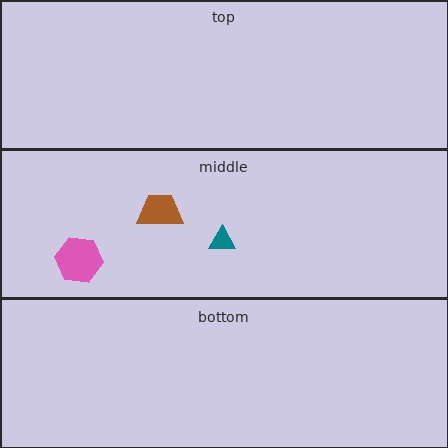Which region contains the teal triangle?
The middle region.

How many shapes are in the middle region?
3.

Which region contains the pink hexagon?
The middle region.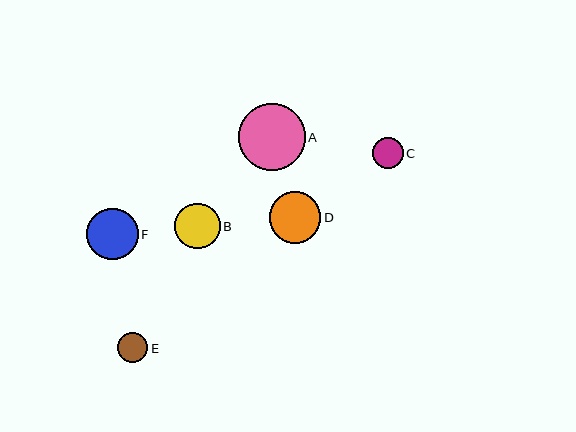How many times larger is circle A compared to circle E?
Circle A is approximately 2.2 times the size of circle E.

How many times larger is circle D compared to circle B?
Circle D is approximately 1.1 times the size of circle B.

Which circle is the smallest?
Circle E is the smallest with a size of approximately 30 pixels.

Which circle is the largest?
Circle A is the largest with a size of approximately 67 pixels.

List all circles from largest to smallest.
From largest to smallest: A, D, F, B, C, E.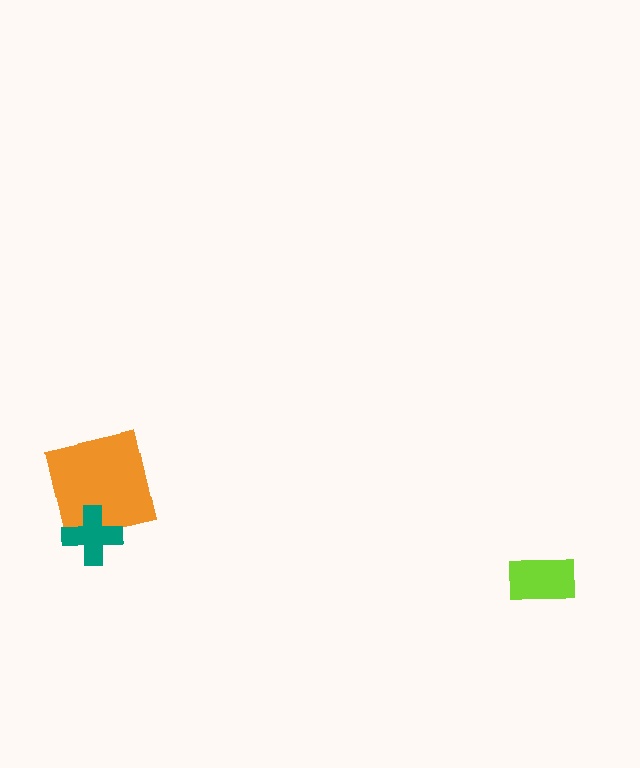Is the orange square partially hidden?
Yes, it is partially covered by another shape.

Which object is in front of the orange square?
The teal cross is in front of the orange square.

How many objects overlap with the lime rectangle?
0 objects overlap with the lime rectangle.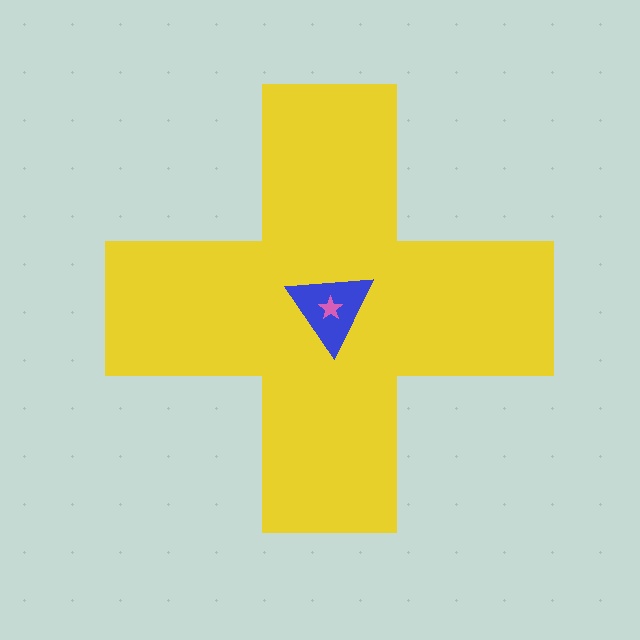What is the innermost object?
The pink star.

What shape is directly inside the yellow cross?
The blue triangle.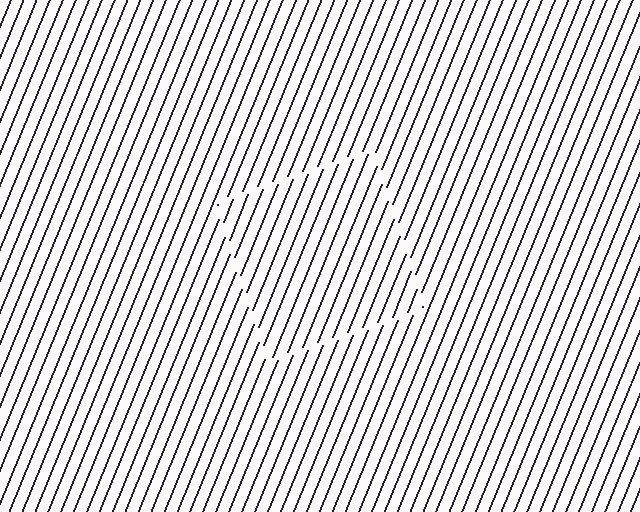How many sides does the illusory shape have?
4 sides — the line-ends trace a square.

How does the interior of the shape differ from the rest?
The interior of the shape contains the same grating, shifted by half a period — the contour is defined by the phase discontinuity where line-ends from the inner and outer gratings abut.